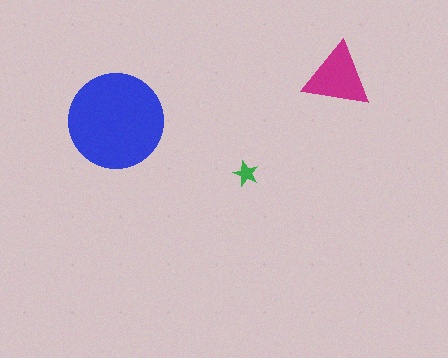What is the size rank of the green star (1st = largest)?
3rd.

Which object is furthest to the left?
The blue circle is leftmost.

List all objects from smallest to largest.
The green star, the magenta triangle, the blue circle.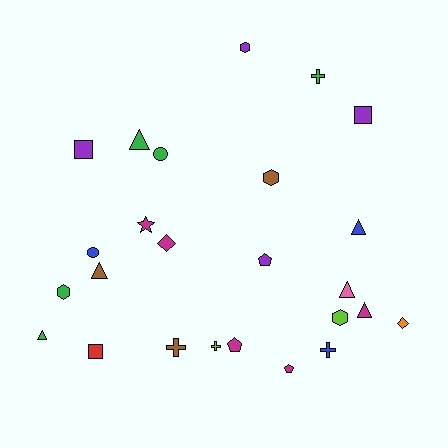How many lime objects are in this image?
There are 2 lime objects.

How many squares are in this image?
There are 3 squares.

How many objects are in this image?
There are 25 objects.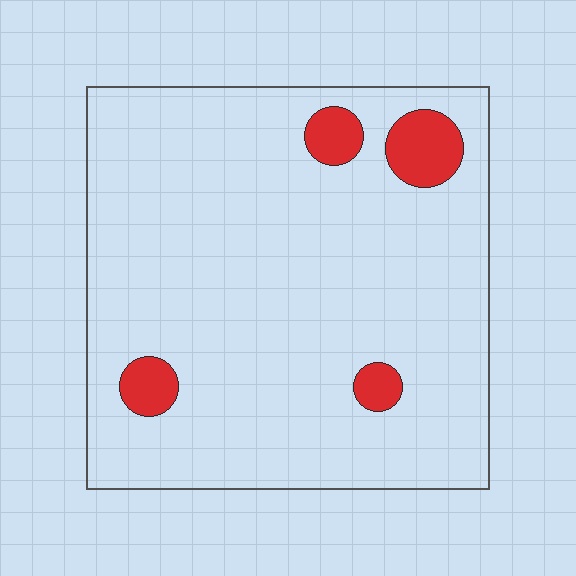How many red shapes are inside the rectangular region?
4.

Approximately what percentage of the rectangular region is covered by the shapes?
Approximately 10%.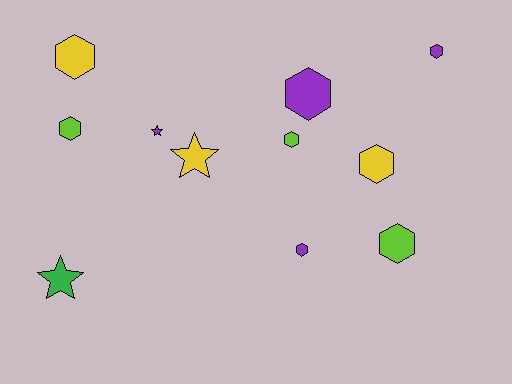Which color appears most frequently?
Purple, with 4 objects.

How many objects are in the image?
There are 11 objects.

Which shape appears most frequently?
Hexagon, with 8 objects.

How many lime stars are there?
There are no lime stars.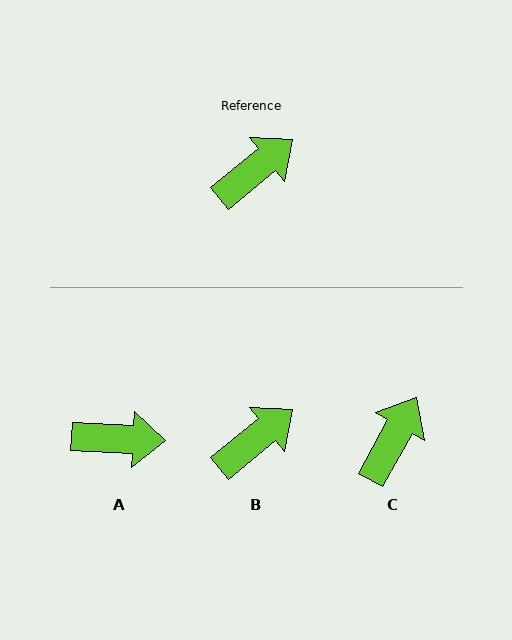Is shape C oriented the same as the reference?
No, it is off by about 22 degrees.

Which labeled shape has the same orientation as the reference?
B.